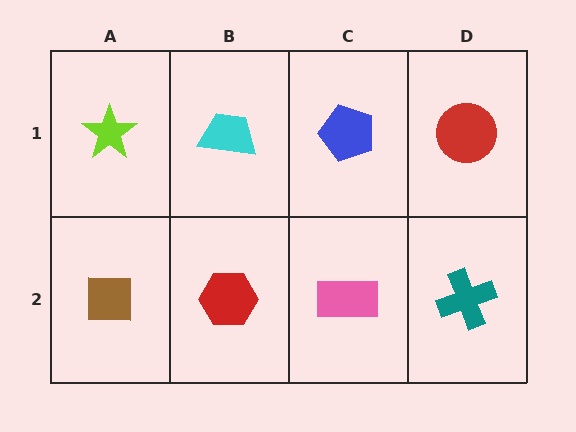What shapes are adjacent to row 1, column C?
A pink rectangle (row 2, column C), a cyan trapezoid (row 1, column B), a red circle (row 1, column D).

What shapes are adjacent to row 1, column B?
A red hexagon (row 2, column B), a lime star (row 1, column A), a blue pentagon (row 1, column C).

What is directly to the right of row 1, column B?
A blue pentagon.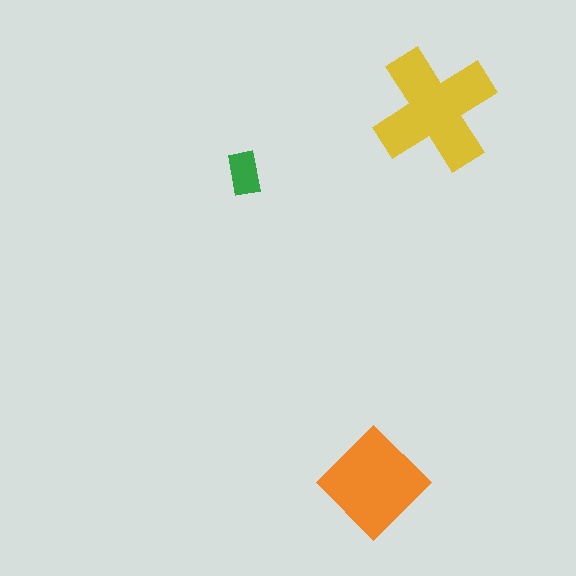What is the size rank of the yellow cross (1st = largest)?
1st.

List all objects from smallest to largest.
The green rectangle, the orange diamond, the yellow cross.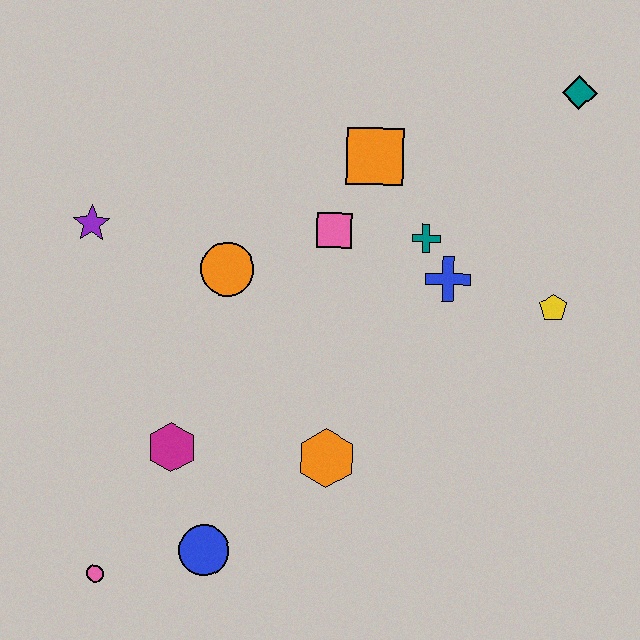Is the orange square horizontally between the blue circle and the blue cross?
Yes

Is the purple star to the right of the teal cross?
No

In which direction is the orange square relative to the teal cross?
The orange square is above the teal cross.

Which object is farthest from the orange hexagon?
The teal diamond is farthest from the orange hexagon.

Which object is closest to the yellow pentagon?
The blue cross is closest to the yellow pentagon.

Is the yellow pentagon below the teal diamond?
Yes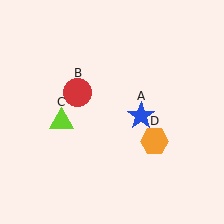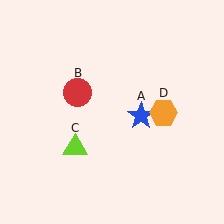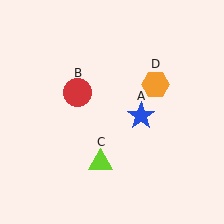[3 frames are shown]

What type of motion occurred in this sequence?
The lime triangle (object C), orange hexagon (object D) rotated counterclockwise around the center of the scene.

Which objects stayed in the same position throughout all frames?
Blue star (object A) and red circle (object B) remained stationary.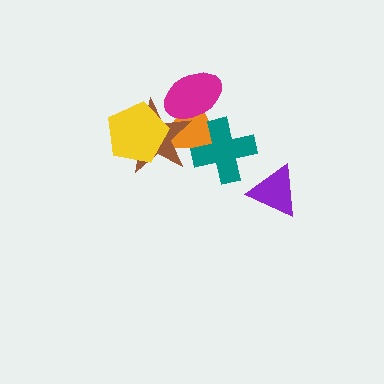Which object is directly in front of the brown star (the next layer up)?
The yellow pentagon is directly in front of the brown star.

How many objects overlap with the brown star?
3 objects overlap with the brown star.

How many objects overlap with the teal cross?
1 object overlaps with the teal cross.